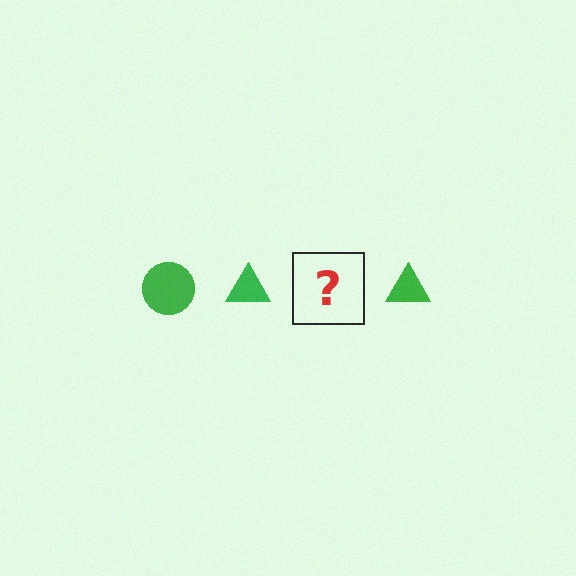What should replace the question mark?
The question mark should be replaced with a green circle.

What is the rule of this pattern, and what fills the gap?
The rule is that the pattern cycles through circle, triangle shapes in green. The gap should be filled with a green circle.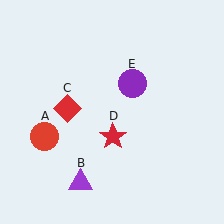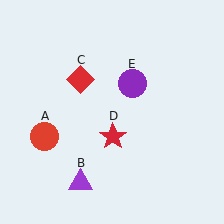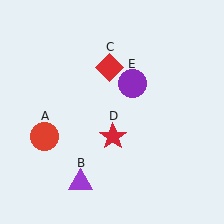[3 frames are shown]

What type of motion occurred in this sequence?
The red diamond (object C) rotated clockwise around the center of the scene.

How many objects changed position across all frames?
1 object changed position: red diamond (object C).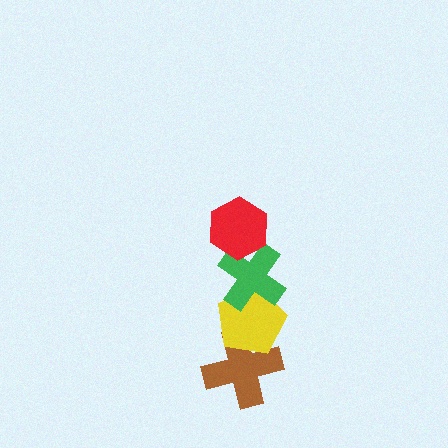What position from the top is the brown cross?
The brown cross is 4th from the top.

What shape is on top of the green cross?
The red hexagon is on top of the green cross.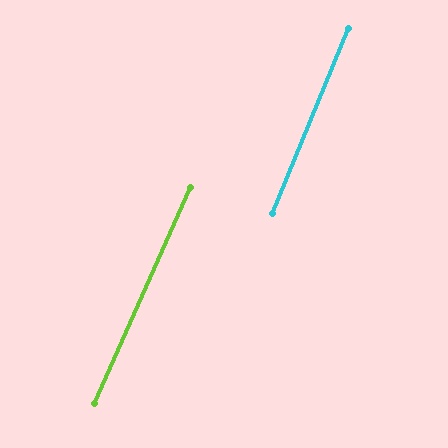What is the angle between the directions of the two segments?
Approximately 2 degrees.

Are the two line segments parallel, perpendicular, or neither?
Parallel — their directions differ by only 1.8°.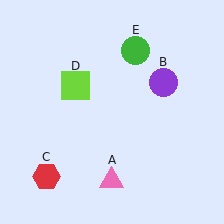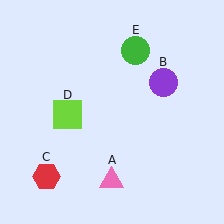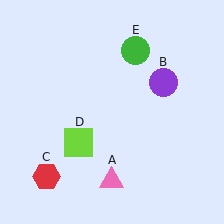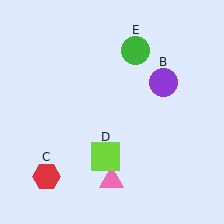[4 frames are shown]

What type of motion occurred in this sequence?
The lime square (object D) rotated counterclockwise around the center of the scene.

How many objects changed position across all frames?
1 object changed position: lime square (object D).